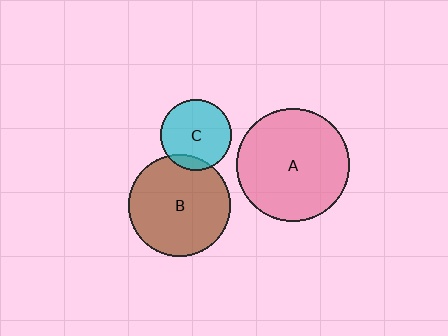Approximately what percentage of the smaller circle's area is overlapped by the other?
Approximately 10%.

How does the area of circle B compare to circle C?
Approximately 2.1 times.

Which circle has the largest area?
Circle A (pink).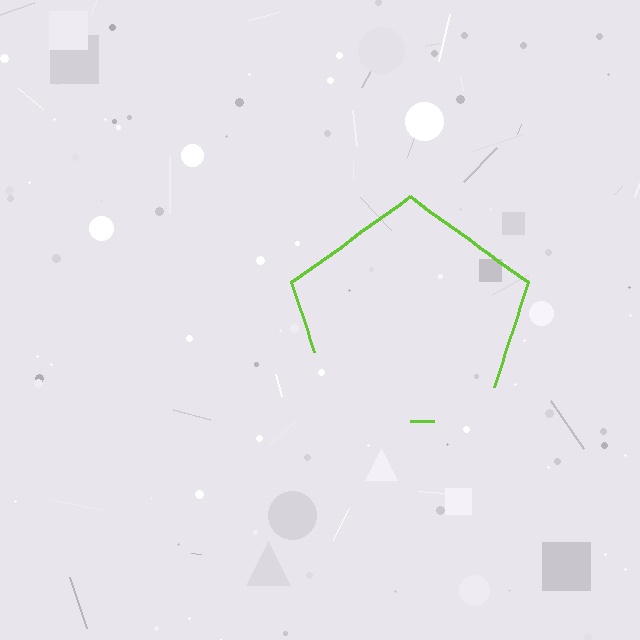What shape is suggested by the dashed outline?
The dashed outline suggests a pentagon.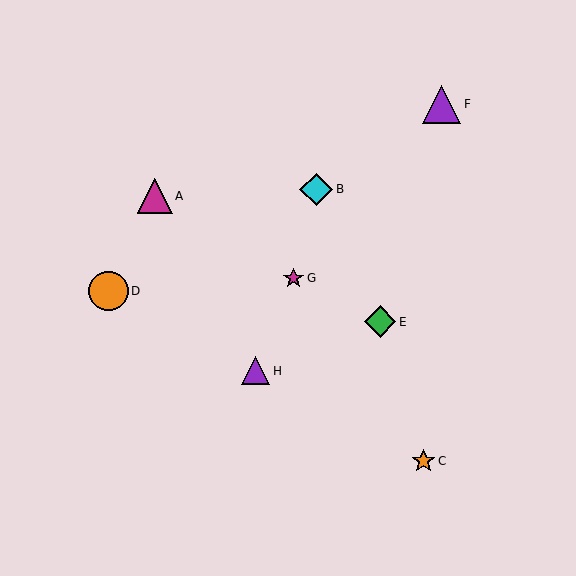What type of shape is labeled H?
Shape H is a purple triangle.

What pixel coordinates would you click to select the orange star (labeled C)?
Click at (424, 461) to select the orange star C.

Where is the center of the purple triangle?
The center of the purple triangle is at (255, 371).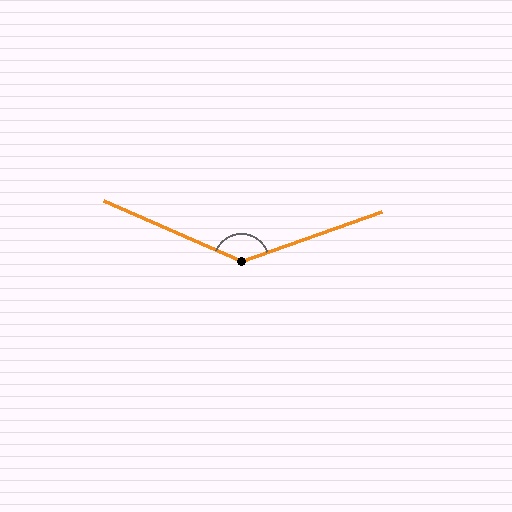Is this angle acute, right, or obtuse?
It is obtuse.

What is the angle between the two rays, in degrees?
Approximately 137 degrees.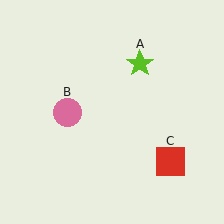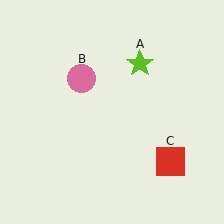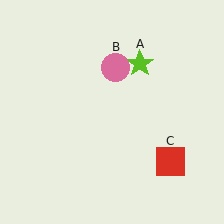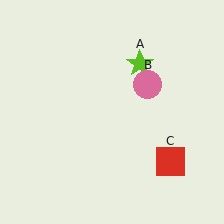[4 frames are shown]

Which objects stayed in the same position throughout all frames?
Lime star (object A) and red square (object C) remained stationary.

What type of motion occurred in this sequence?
The pink circle (object B) rotated clockwise around the center of the scene.